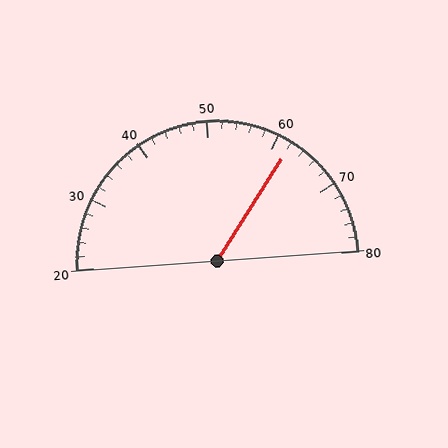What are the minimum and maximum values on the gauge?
The gauge ranges from 20 to 80.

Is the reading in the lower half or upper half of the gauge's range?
The reading is in the upper half of the range (20 to 80).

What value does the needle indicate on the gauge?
The needle indicates approximately 62.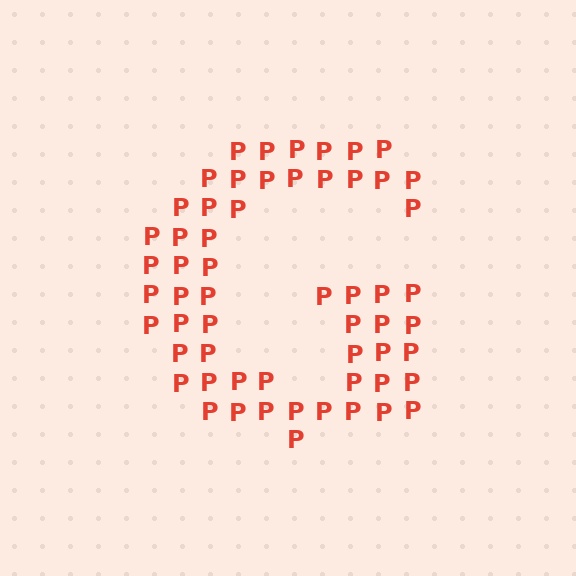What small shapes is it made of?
It is made of small letter P's.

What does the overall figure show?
The overall figure shows the letter G.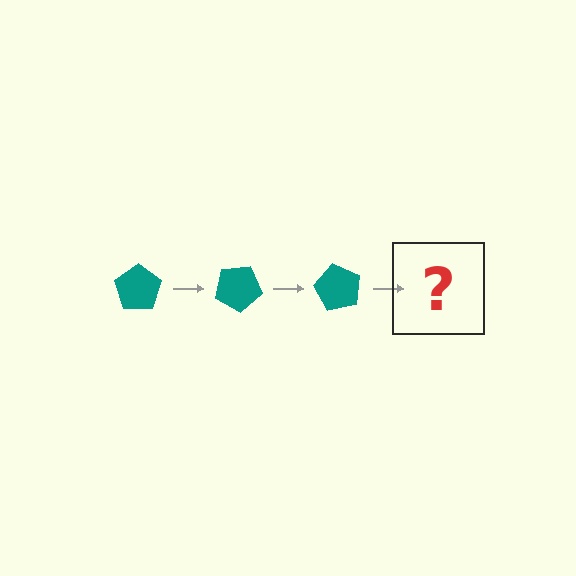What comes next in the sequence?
The next element should be a teal pentagon rotated 90 degrees.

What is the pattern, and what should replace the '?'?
The pattern is that the pentagon rotates 30 degrees each step. The '?' should be a teal pentagon rotated 90 degrees.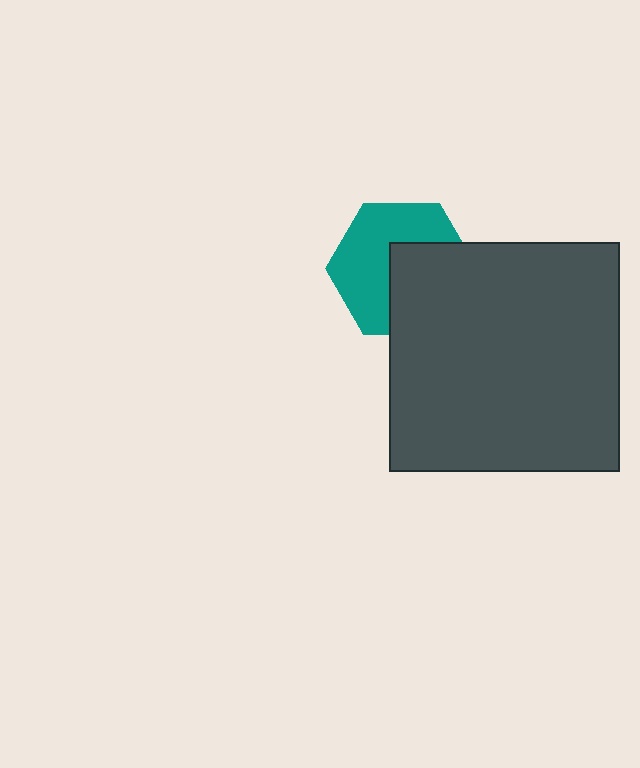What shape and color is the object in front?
The object in front is a dark gray square.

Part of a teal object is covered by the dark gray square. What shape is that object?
It is a hexagon.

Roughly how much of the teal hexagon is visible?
About half of it is visible (roughly 55%).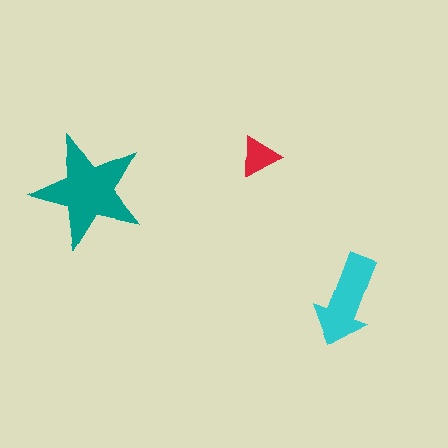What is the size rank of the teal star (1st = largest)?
1st.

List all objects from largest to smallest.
The teal star, the cyan arrow, the red triangle.